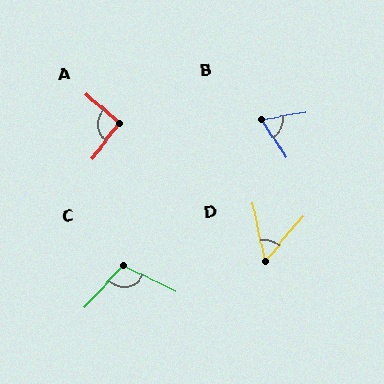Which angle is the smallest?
D, at approximately 52 degrees.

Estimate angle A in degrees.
Approximately 94 degrees.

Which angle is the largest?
C, at approximately 107 degrees.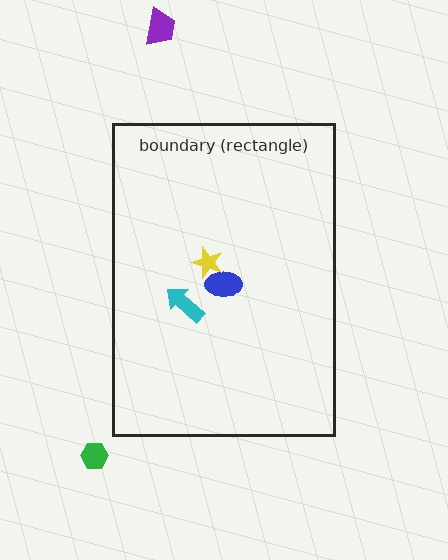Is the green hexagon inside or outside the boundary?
Outside.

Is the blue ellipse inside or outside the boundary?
Inside.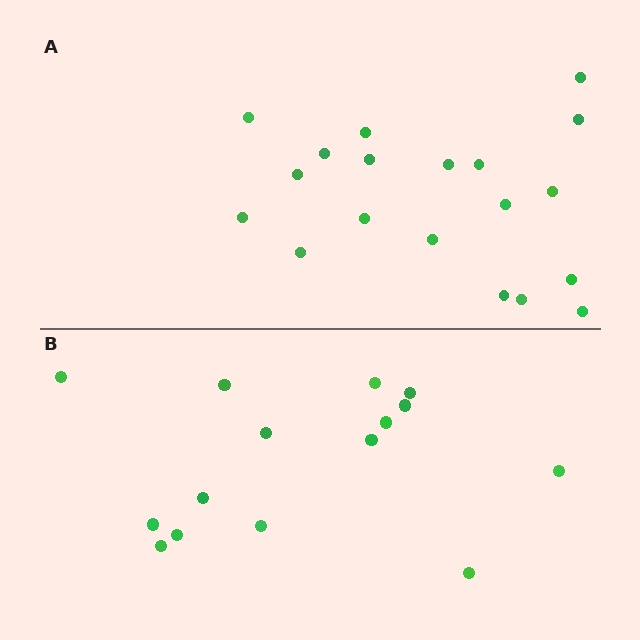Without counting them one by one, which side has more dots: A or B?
Region A (the top region) has more dots.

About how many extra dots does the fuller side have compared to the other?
Region A has about 4 more dots than region B.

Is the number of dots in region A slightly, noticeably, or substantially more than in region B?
Region A has noticeably more, but not dramatically so. The ratio is roughly 1.3 to 1.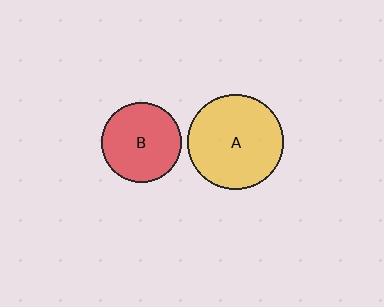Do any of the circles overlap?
No, none of the circles overlap.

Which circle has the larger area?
Circle A (yellow).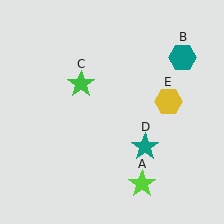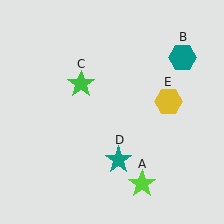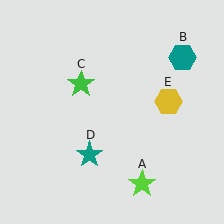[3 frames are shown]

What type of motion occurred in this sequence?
The teal star (object D) rotated clockwise around the center of the scene.